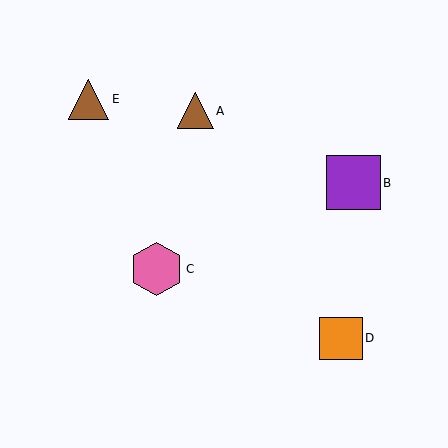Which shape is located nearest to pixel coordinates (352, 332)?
The orange square (labeled D) at (341, 338) is nearest to that location.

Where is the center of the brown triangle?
The center of the brown triangle is at (89, 100).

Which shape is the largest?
The purple square (labeled B) is the largest.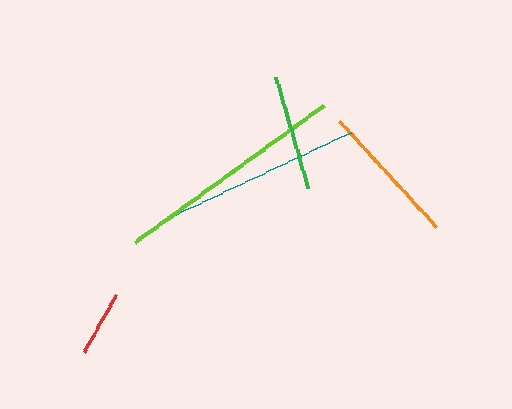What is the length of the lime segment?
The lime segment is approximately 233 pixels long.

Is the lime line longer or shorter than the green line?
The lime line is longer than the green line.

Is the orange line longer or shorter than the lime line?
The lime line is longer than the orange line.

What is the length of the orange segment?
The orange segment is approximately 144 pixels long.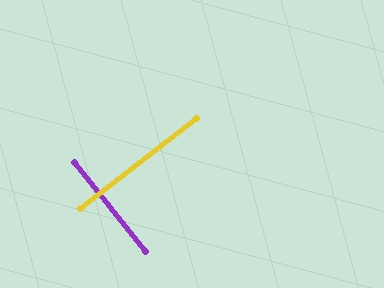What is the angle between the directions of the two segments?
Approximately 89 degrees.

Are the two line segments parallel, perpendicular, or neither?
Perpendicular — they meet at approximately 89°.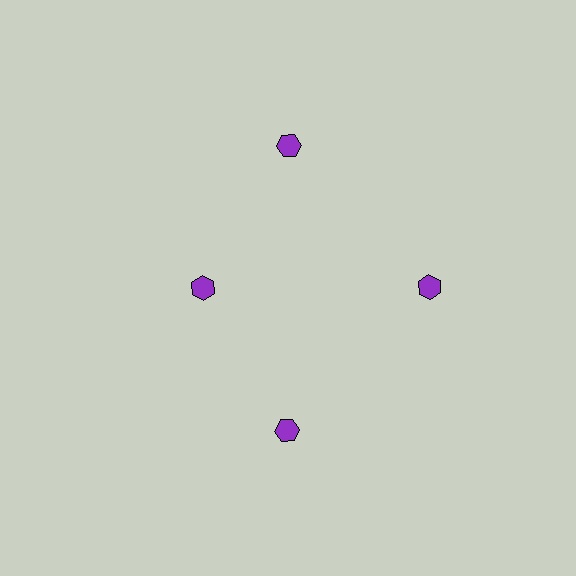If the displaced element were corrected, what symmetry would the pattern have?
It would have 4-fold rotational symmetry — the pattern would map onto itself every 90 degrees.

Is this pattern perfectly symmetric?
No. The 4 purple hexagons are arranged in a ring, but one element near the 9 o'clock position is pulled inward toward the center, breaking the 4-fold rotational symmetry.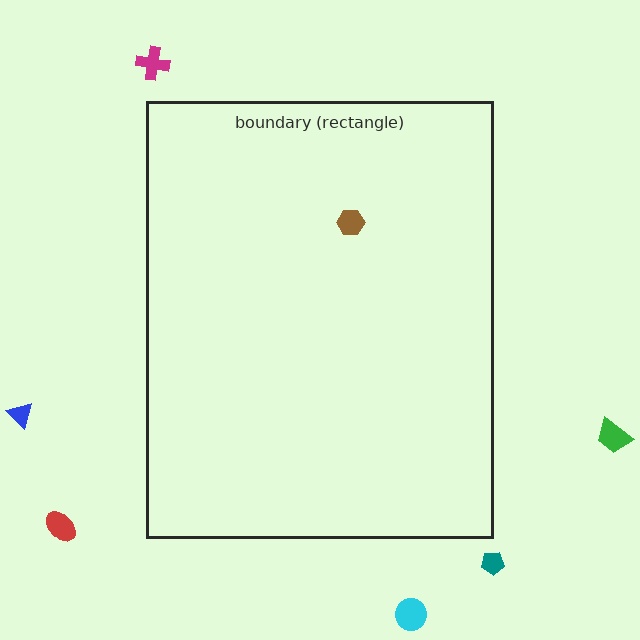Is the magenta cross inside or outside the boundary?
Outside.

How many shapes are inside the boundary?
1 inside, 6 outside.